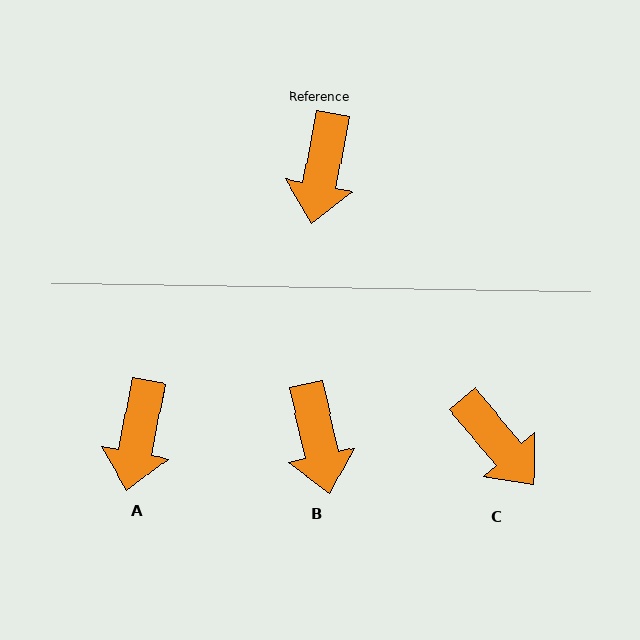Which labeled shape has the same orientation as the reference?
A.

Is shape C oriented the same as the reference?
No, it is off by about 51 degrees.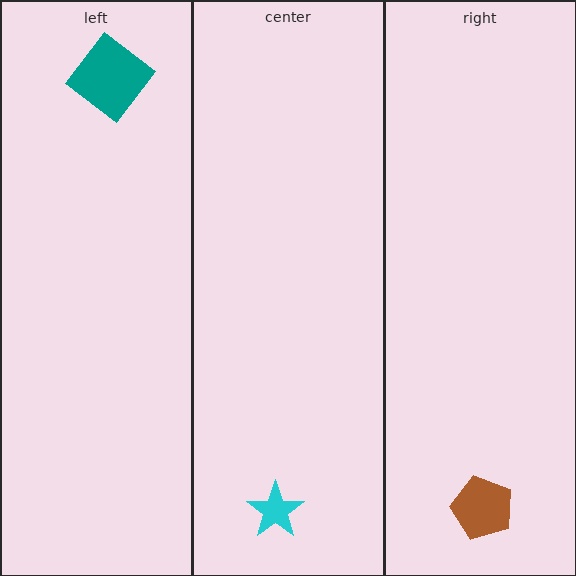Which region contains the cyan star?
The center region.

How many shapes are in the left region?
1.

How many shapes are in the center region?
1.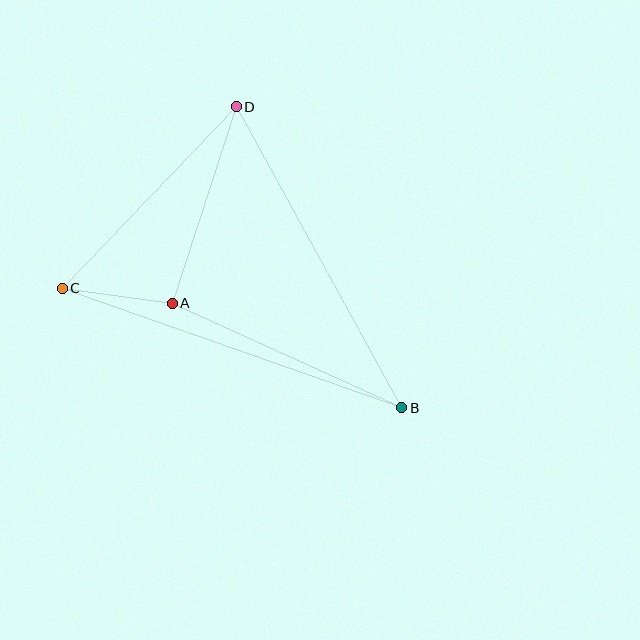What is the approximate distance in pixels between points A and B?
The distance between A and B is approximately 252 pixels.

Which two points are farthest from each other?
Points B and C are farthest from each other.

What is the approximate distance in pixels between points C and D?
The distance between C and D is approximately 252 pixels.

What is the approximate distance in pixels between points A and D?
The distance between A and D is approximately 206 pixels.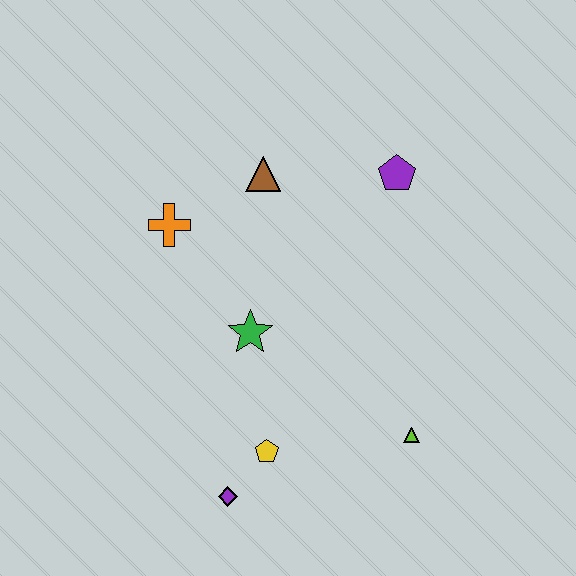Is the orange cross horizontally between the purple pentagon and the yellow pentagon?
No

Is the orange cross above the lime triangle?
Yes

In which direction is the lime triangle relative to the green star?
The lime triangle is to the right of the green star.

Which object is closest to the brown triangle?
The orange cross is closest to the brown triangle.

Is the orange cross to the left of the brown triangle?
Yes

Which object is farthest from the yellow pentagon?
The purple pentagon is farthest from the yellow pentagon.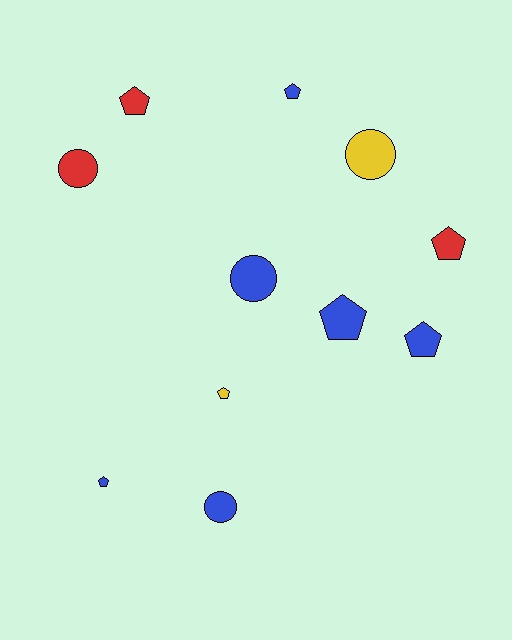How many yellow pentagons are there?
There is 1 yellow pentagon.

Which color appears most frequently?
Blue, with 6 objects.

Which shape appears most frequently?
Pentagon, with 7 objects.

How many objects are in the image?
There are 11 objects.